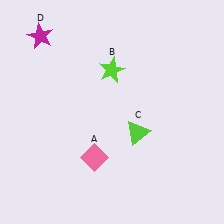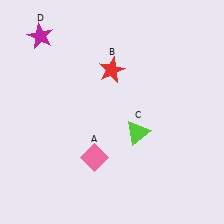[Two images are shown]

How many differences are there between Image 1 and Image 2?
There is 1 difference between the two images.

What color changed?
The star (B) changed from lime in Image 1 to red in Image 2.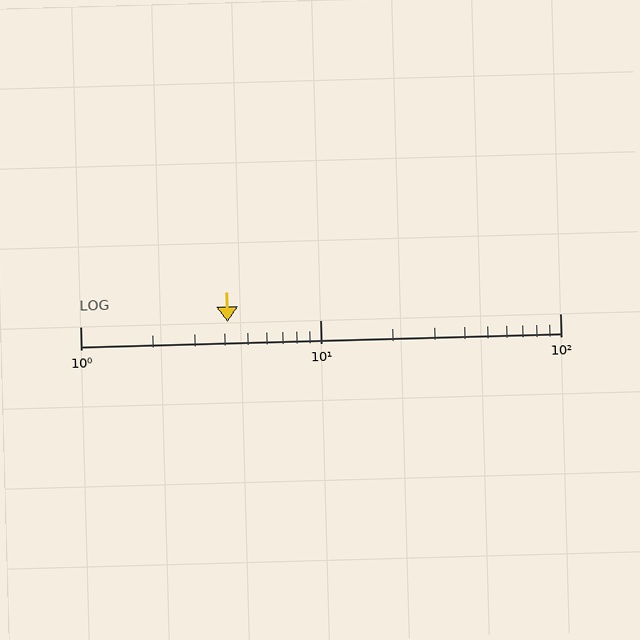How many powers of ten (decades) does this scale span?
The scale spans 2 decades, from 1 to 100.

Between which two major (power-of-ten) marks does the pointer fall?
The pointer is between 1 and 10.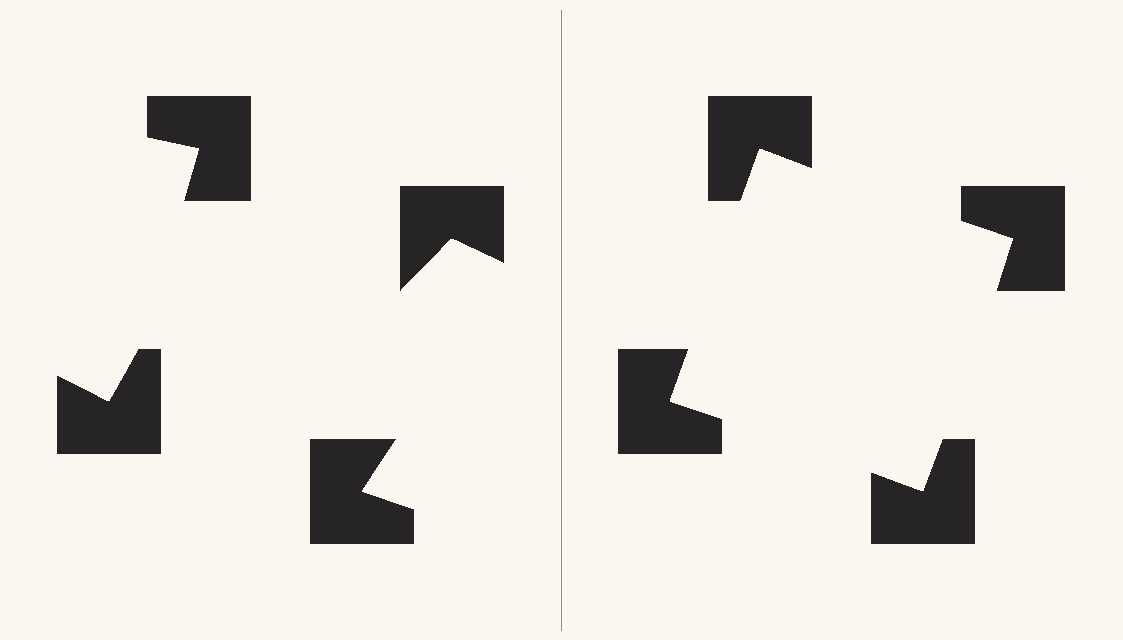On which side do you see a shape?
An illusory square appears on the right side. On the left side the wedge cuts are rotated, so no coherent shape forms.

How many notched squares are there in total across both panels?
8 — 4 on each side.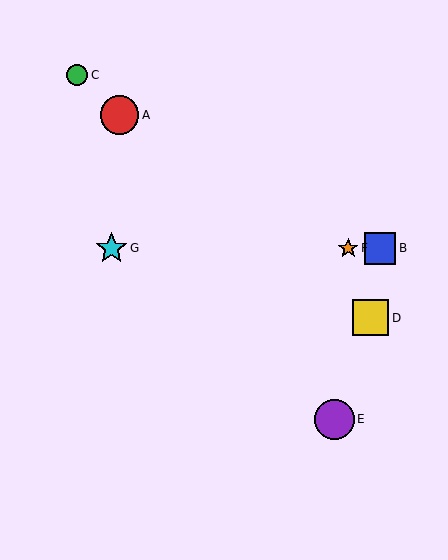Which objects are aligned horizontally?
Objects B, F, G are aligned horizontally.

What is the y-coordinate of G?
Object G is at y≈248.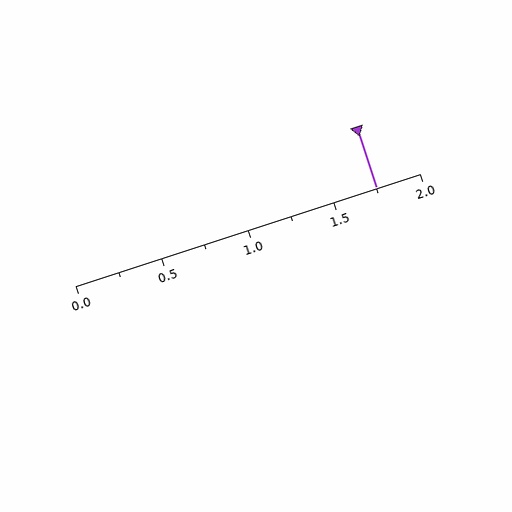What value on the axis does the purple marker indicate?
The marker indicates approximately 1.75.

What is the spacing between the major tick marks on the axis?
The major ticks are spaced 0.5 apart.